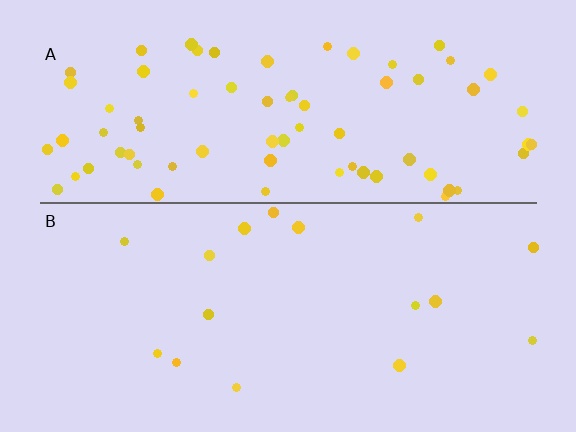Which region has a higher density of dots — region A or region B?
A (the top).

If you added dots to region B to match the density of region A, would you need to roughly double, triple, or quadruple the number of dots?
Approximately quadruple.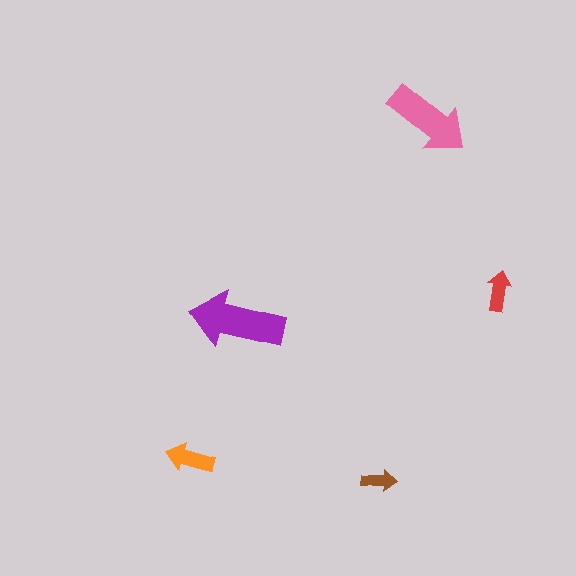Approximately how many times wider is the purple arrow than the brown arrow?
About 2.5 times wider.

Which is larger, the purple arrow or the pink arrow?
The purple one.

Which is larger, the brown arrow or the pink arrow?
The pink one.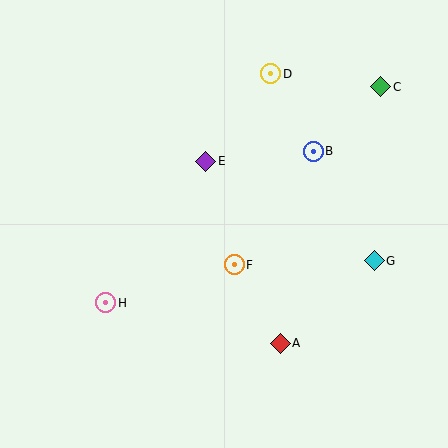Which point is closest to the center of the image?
Point F at (234, 265) is closest to the center.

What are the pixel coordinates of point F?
Point F is at (234, 265).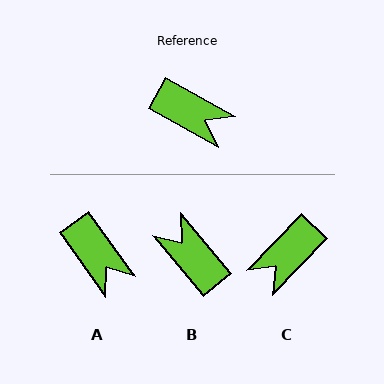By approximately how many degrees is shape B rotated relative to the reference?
Approximately 159 degrees counter-clockwise.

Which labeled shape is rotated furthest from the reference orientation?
B, about 159 degrees away.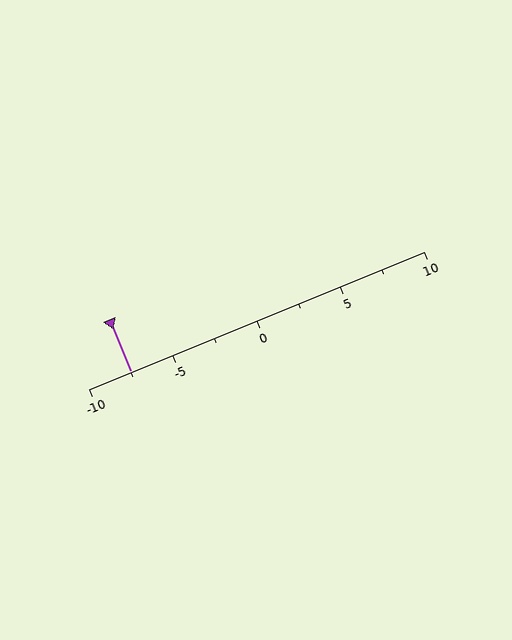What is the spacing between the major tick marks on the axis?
The major ticks are spaced 5 apart.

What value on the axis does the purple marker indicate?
The marker indicates approximately -7.5.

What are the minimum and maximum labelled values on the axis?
The axis runs from -10 to 10.